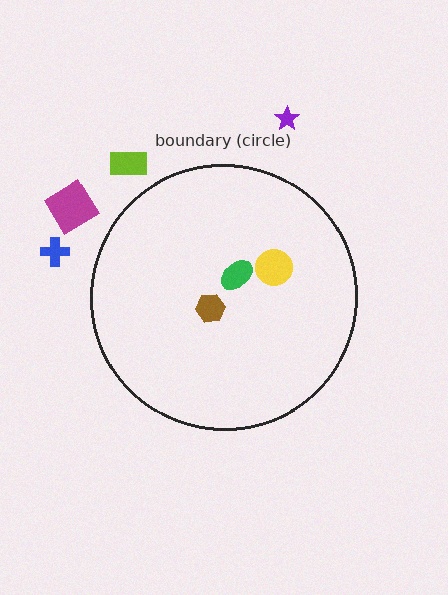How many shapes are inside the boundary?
3 inside, 4 outside.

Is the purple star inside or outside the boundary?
Outside.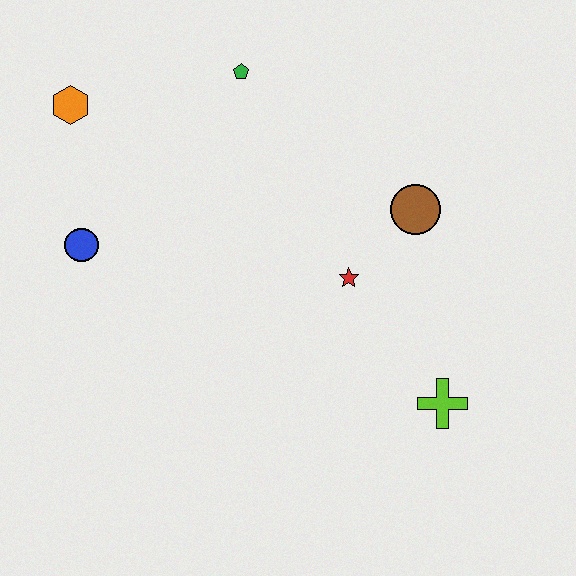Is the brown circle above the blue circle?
Yes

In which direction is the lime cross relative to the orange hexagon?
The lime cross is to the right of the orange hexagon.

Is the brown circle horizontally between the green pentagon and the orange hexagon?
No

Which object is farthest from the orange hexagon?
The lime cross is farthest from the orange hexagon.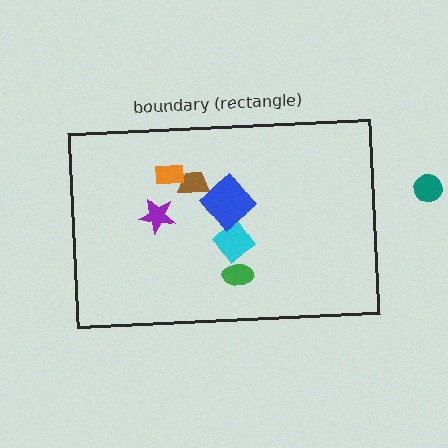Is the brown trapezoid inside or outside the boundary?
Inside.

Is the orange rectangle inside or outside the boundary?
Inside.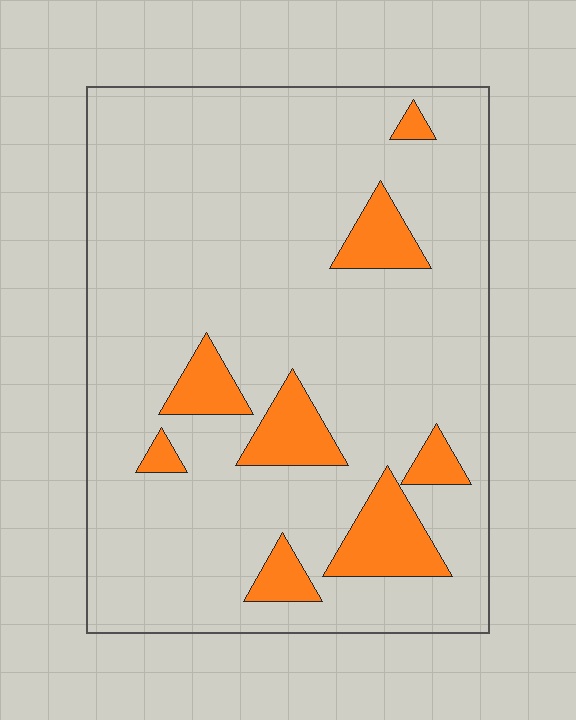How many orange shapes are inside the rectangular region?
8.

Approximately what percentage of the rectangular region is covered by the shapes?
Approximately 15%.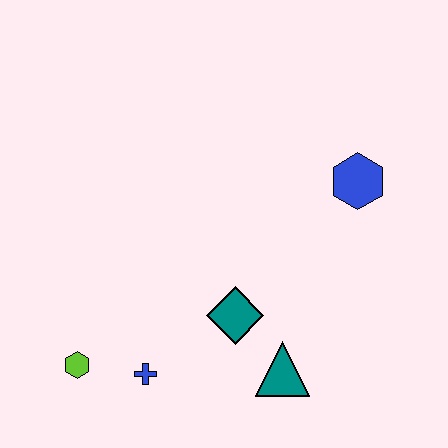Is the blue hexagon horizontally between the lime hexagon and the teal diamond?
No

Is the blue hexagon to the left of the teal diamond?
No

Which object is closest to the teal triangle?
The teal diamond is closest to the teal triangle.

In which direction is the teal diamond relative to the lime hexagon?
The teal diamond is to the right of the lime hexagon.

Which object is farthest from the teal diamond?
The blue hexagon is farthest from the teal diamond.